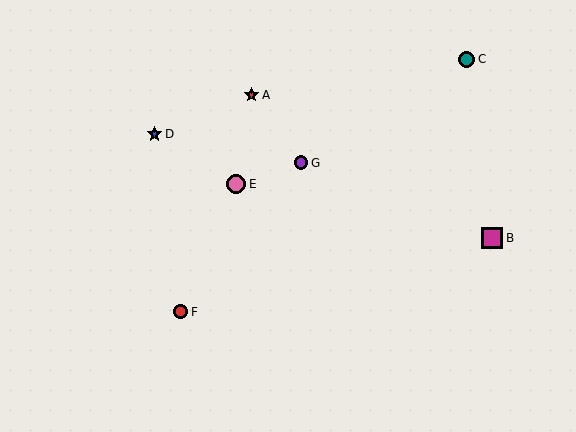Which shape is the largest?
The magenta square (labeled B) is the largest.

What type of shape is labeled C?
Shape C is a teal circle.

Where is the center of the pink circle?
The center of the pink circle is at (236, 184).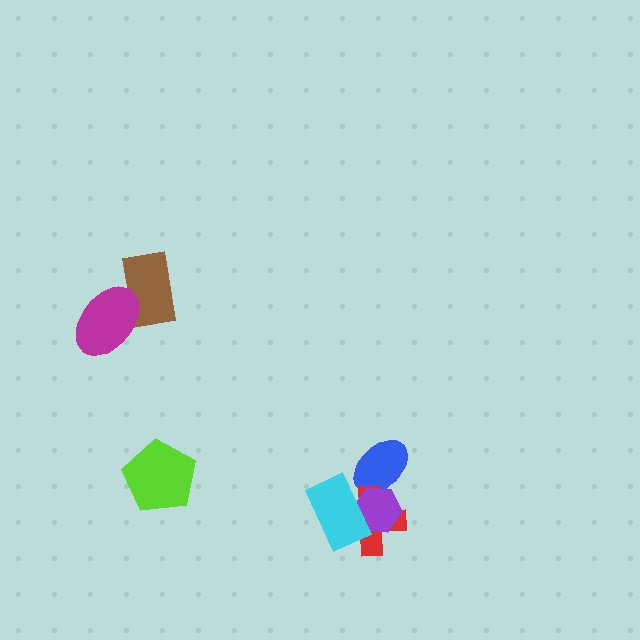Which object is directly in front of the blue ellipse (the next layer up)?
The red cross is directly in front of the blue ellipse.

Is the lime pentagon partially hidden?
No, no other shape covers it.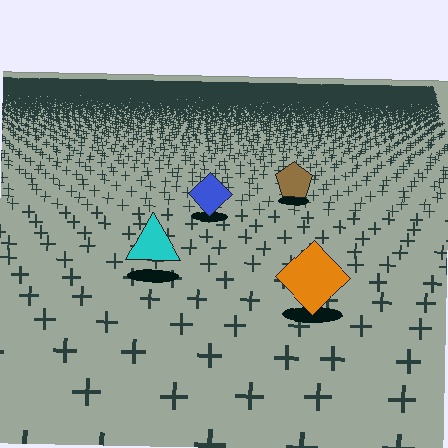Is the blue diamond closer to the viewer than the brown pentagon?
Yes. The blue diamond is closer — you can tell from the texture gradient: the ground texture is coarser near it.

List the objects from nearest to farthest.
From nearest to farthest: the orange diamond, the cyan triangle, the blue diamond, the brown pentagon.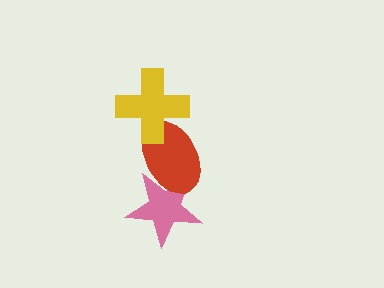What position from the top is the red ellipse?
The red ellipse is 2nd from the top.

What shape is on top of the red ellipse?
The yellow cross is on top of the red ellipse.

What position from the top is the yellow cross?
The yellow cross is 1st from the top.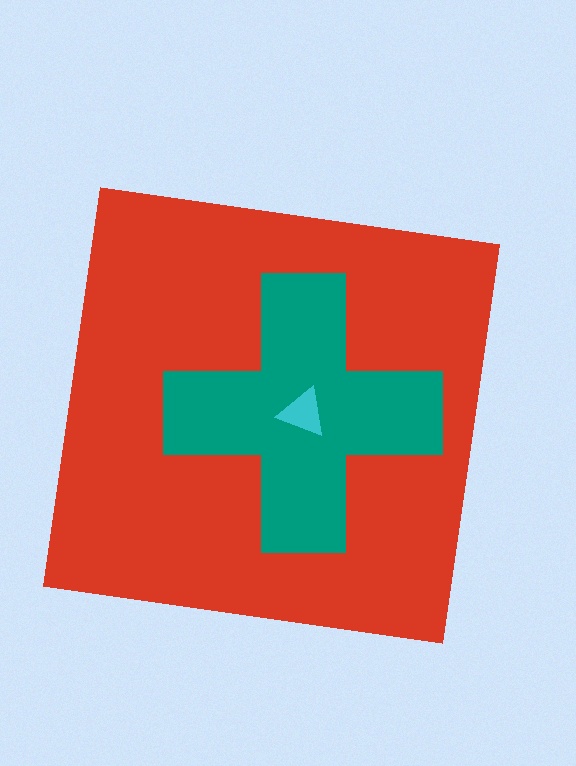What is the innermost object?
The cyan triangle.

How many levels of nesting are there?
3.